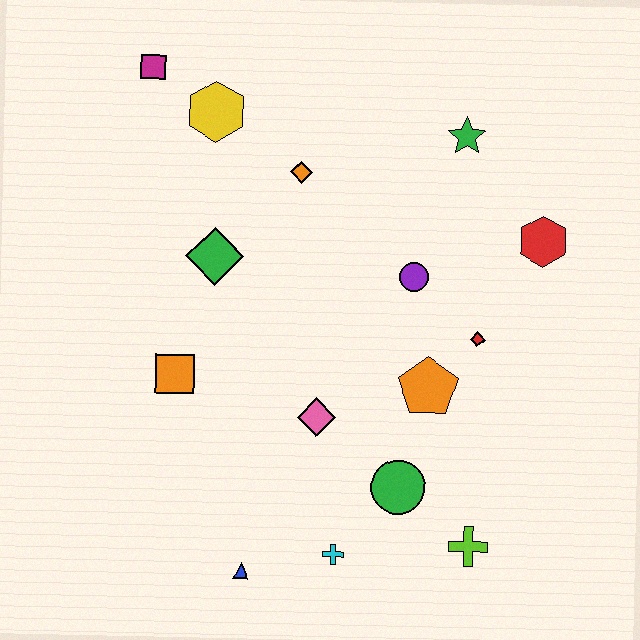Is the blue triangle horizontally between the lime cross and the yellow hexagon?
Yes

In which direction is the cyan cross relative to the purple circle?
The cyan cross is below the purple circle.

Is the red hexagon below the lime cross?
No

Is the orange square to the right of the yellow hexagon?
No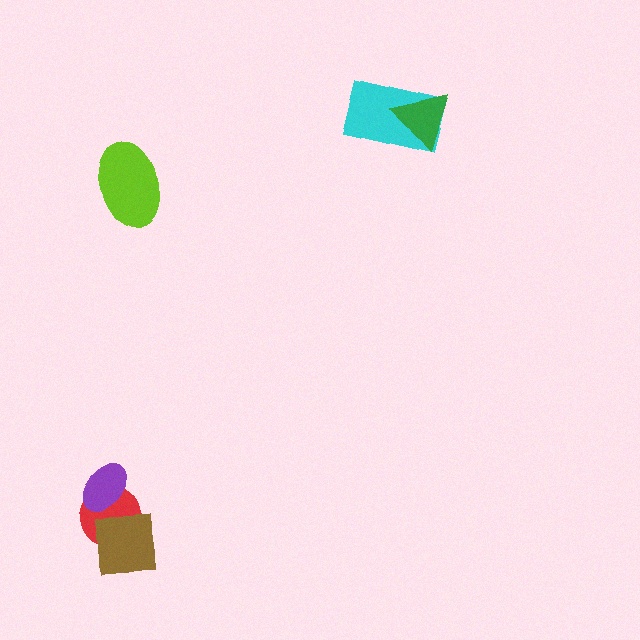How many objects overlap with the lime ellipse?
0 objects overlap with the lime ellipse.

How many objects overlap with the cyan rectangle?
1 object overlaps with the cyan rectangle.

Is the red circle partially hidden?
Yes, it is partially covered by another shape.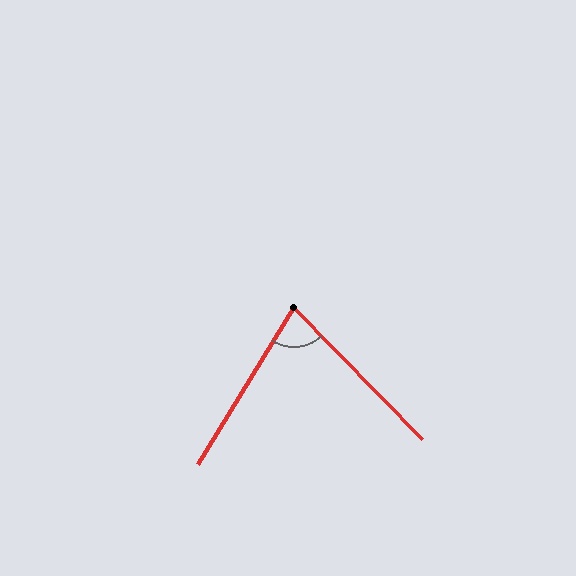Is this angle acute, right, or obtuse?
It is acute.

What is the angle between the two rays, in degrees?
Approximately 76 degrees.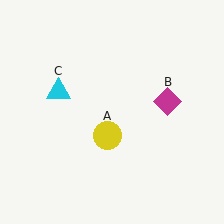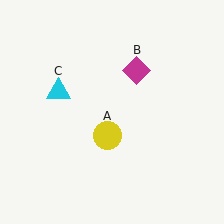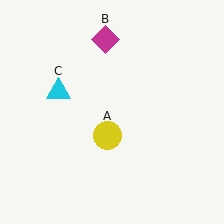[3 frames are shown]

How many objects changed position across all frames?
1 object changed position: magenta diamond (object B).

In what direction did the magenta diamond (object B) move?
The magenta diamond (object B) moved up and to the left.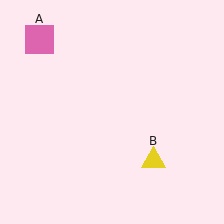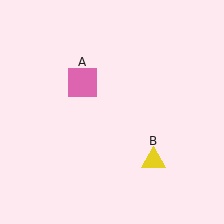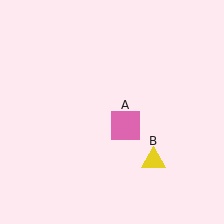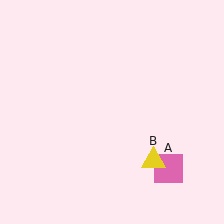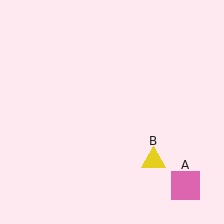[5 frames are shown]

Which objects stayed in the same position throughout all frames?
Yellow triangle (object B) remained stationary.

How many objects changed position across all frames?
1 object changed position: pink square (object A).